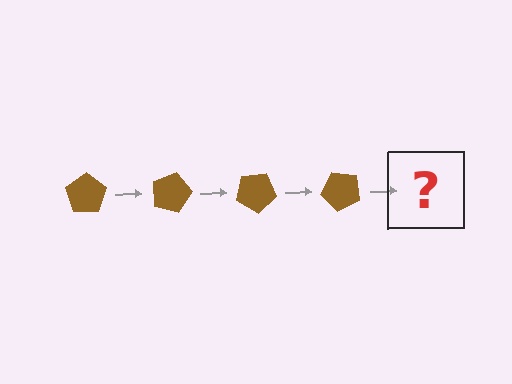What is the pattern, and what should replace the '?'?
The pattern is that the pentagon rotates 15 degrees each step. The '?' should be a brown pentagon rotated 60 degrees.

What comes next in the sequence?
The next element should be a brown pentagon rotated 60 degrees.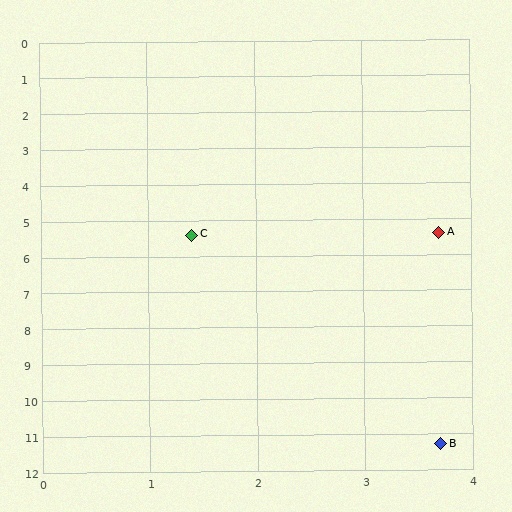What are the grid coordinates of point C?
Point C is at approximately (1.4, 5.4).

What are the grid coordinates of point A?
Point A is at approximately (3.7, 5.4).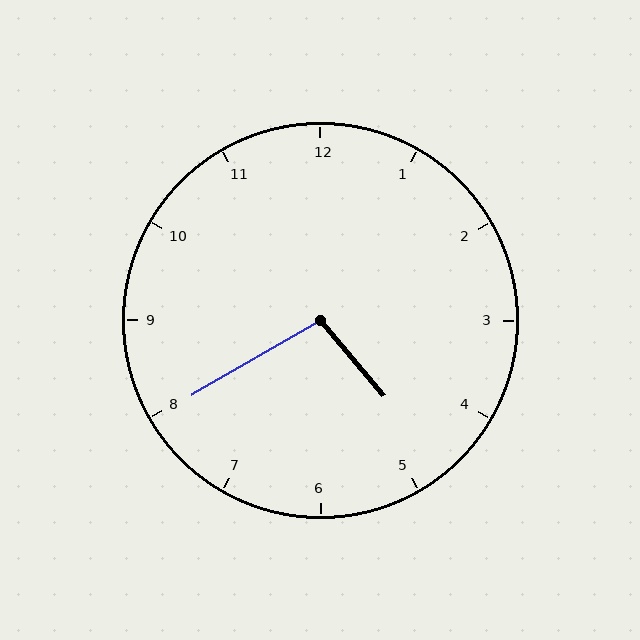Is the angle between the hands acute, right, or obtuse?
It is obtuse.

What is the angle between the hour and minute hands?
Approximately 100 degrees.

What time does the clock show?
4:40.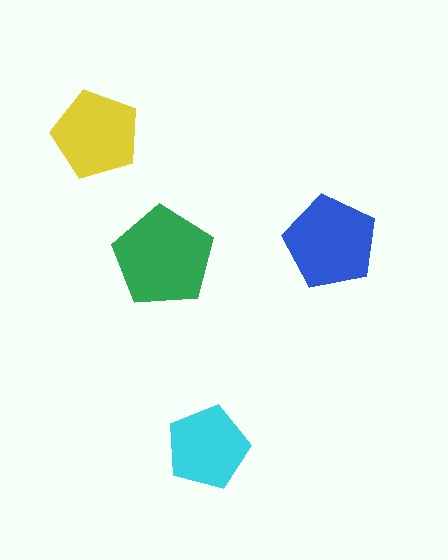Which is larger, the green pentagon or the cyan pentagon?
The green one.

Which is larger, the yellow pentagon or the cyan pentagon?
The yellow one.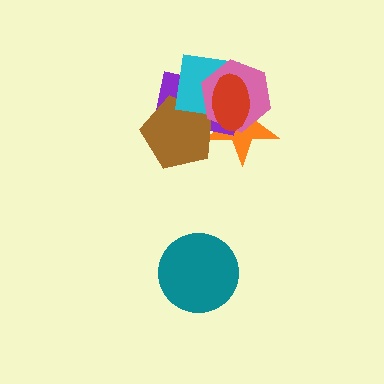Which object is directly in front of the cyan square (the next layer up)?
The pink hexagon is directly in front of the cyan square.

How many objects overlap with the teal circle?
0 objects overlap with the teal circle.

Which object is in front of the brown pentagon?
The cyan square is in front of the brown pentagon.